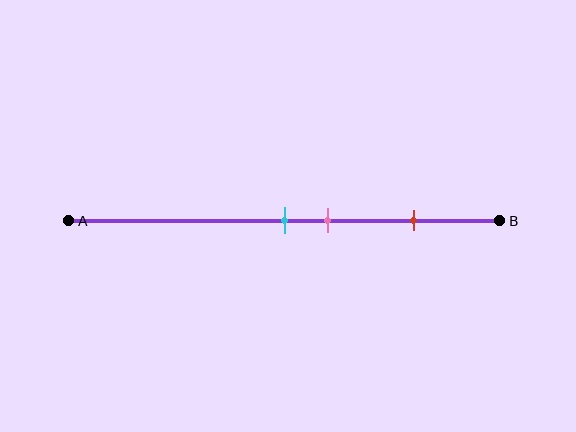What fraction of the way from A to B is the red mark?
The red mark is approximately 80% (0.8) of the way from A to B.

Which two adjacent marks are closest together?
The cyan and pink marks are the closest adjacent pair.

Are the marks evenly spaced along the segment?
No, the marks are not evenly spaced.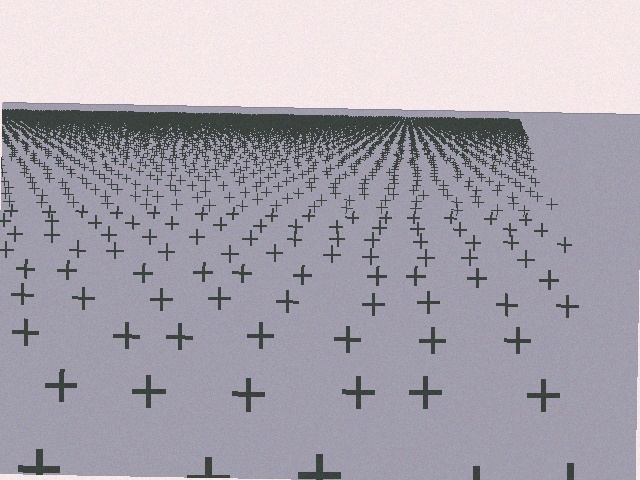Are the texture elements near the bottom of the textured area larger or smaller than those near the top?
Larger. Near the bottom, elements are closer to the viewer and appear at a bigger on-screen size.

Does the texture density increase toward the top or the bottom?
Density increases toward the top.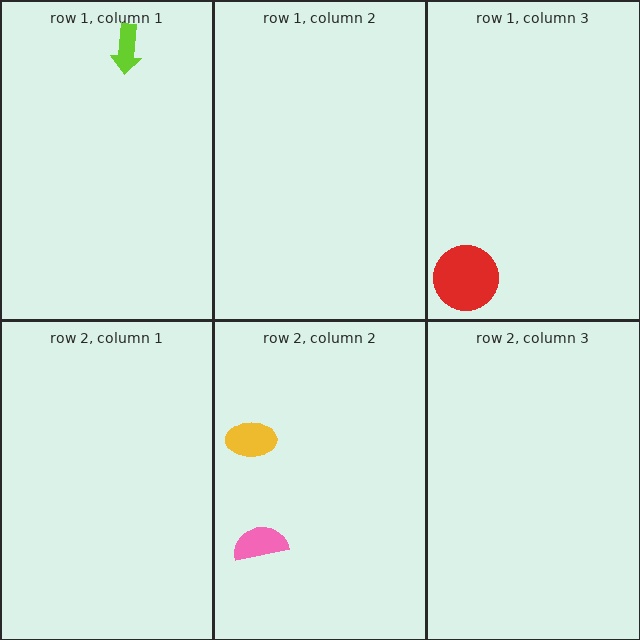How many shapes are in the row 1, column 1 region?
1.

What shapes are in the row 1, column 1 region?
The lime arrow.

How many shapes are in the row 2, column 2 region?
2.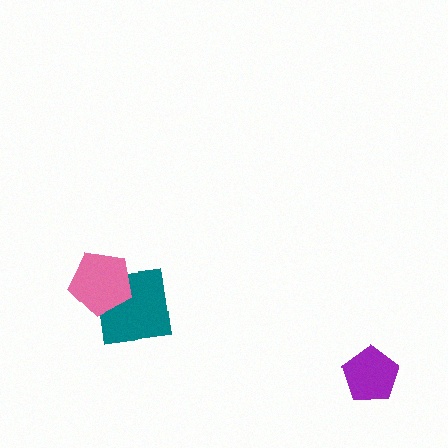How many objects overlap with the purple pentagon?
0 objects overlap with the purple pentagon.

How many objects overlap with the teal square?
1 object overlaps with the teal square.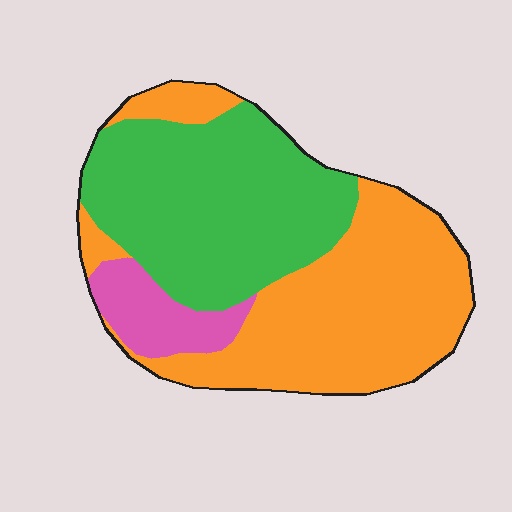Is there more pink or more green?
Green.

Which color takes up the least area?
Pink, at roughly 10%.